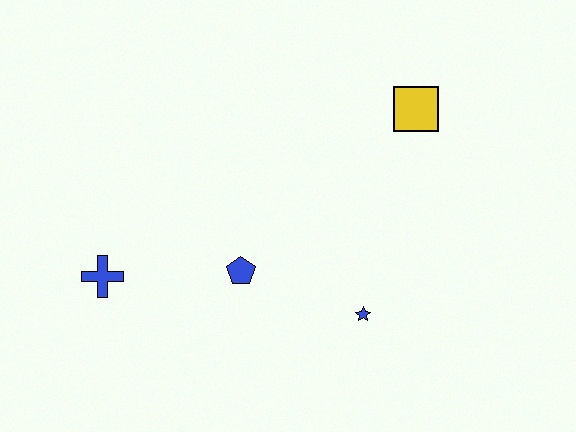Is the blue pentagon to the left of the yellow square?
Yes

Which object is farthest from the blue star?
The blue cross is farthest from the blue star.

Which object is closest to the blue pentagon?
The blue star is closest to the blue pentagon.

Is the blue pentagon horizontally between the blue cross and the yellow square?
Yes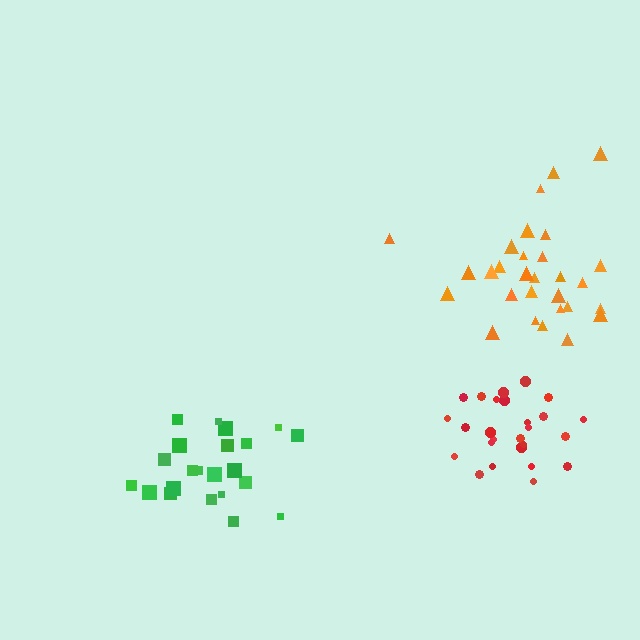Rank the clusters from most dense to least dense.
red, orange, green.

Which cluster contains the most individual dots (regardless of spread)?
Orange (29).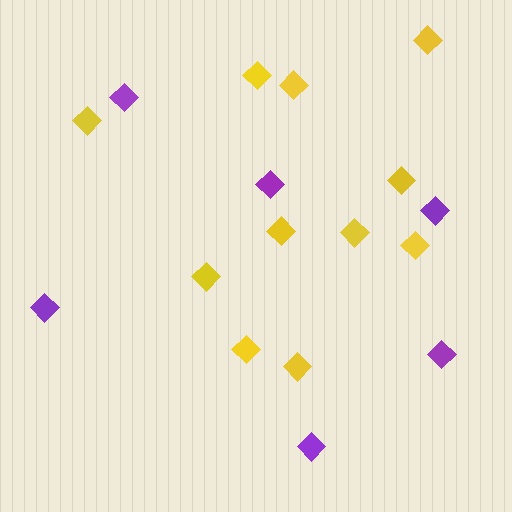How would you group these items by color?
There are 2 groups: one group of purple diamonds (6) and one group of yellow diamonds (11).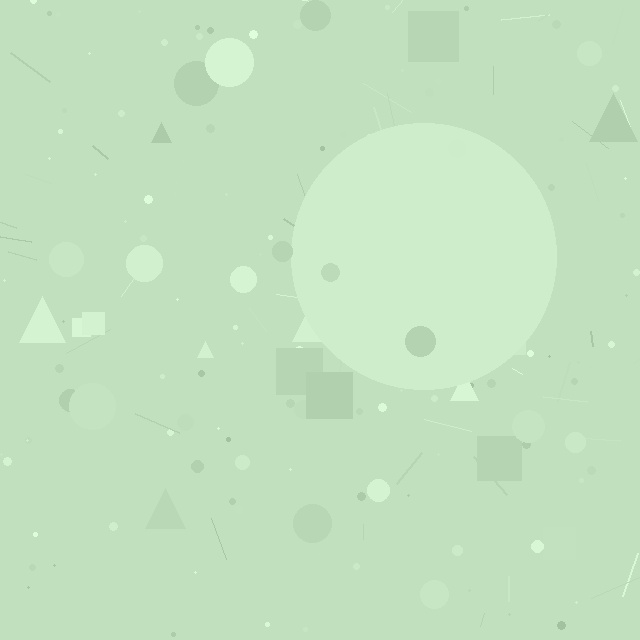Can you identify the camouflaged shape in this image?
The camouflaged shape is a circle.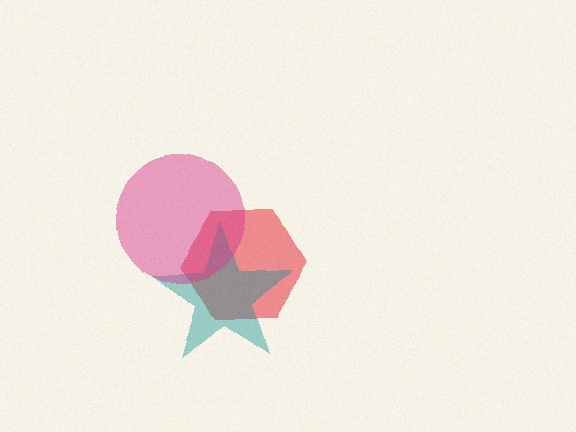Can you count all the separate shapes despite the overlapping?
Yes, there are 3 separate shapes.